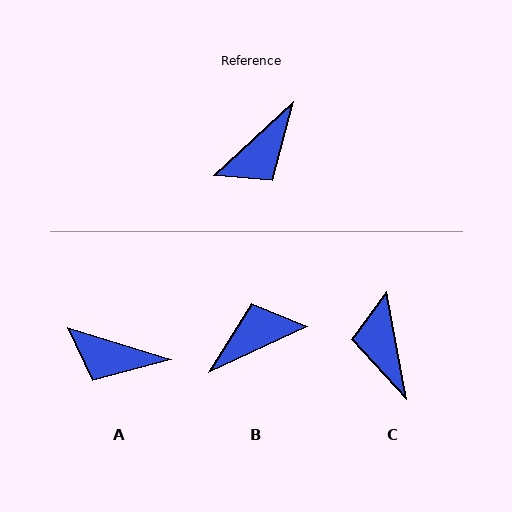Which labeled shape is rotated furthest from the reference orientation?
B, about 163 degrees away.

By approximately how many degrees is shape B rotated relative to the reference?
Approximately 163 degrees counter-clockwise.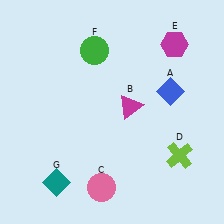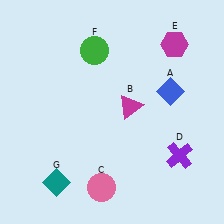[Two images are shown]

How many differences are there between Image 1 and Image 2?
There is 1 difference between the two images.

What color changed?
The cross (D) changed from lime in Image 1 to purple in Image 2.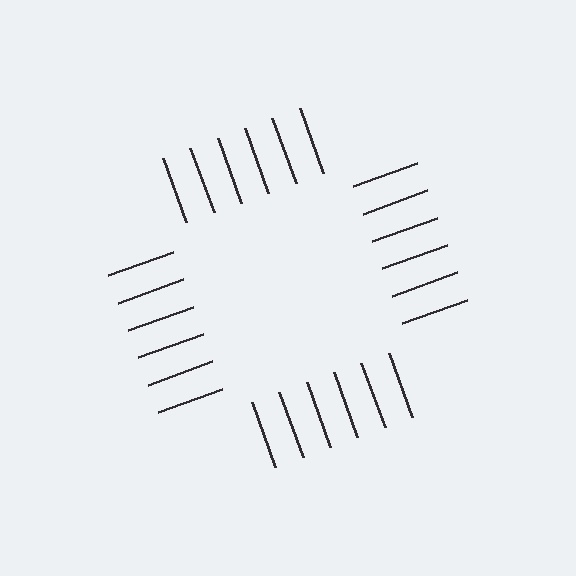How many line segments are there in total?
24 — 6 along each of the 4 edges.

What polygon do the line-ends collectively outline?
An illusory square — the line segments terminate on its edges but no continuous stroke is drawn.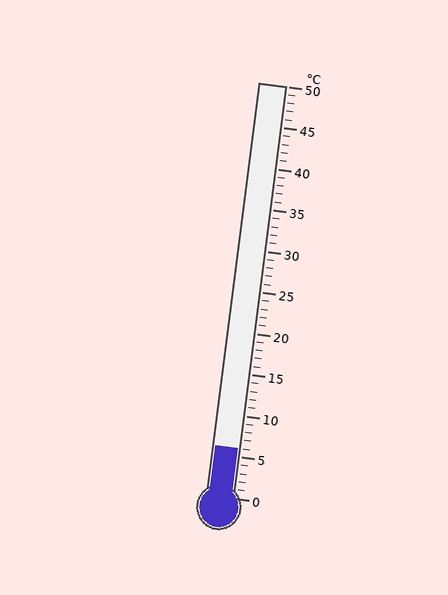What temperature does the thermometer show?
The thermometer shows approximately 6°C.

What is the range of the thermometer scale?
The thermometer scale ranges from 0°C to 50°C.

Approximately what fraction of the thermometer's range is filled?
The thermometer is filled to approximately 10% of its range.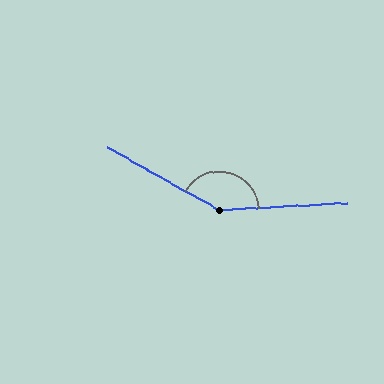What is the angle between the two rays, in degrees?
Approximately 147 degrees.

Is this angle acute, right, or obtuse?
It is obtuse.